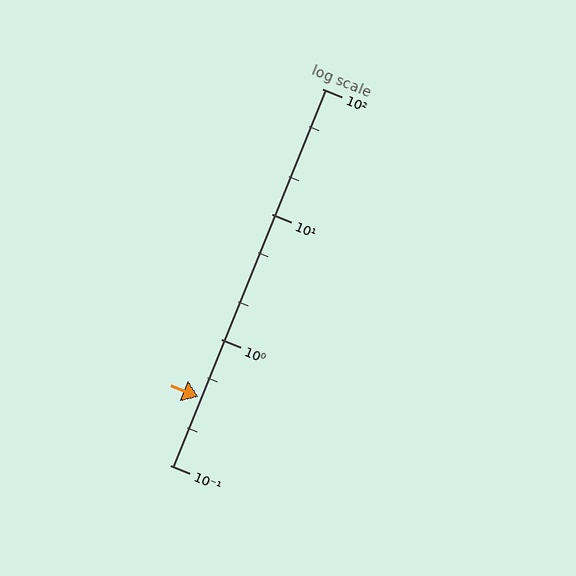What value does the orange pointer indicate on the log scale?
The pointer indicates approximately 0.35.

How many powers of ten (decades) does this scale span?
The scale spans 3 decades, from 0.1 to 100.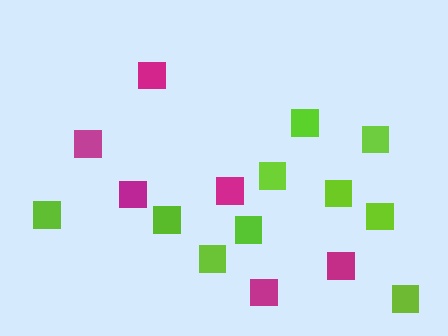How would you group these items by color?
There are 2 groups: one group of magenta squares (6) and one group of lime squares (10).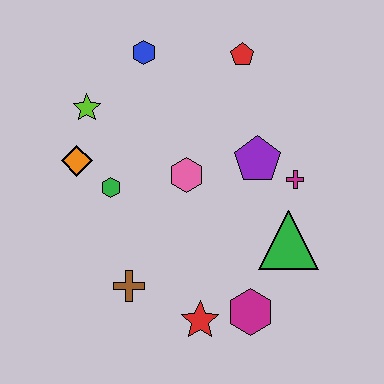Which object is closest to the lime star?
The orange diamond is closest to the lime star.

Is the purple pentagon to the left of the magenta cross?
Yes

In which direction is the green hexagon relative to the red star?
The green hexagon is above the red star.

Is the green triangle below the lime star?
Yes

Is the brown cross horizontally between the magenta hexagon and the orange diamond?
Yes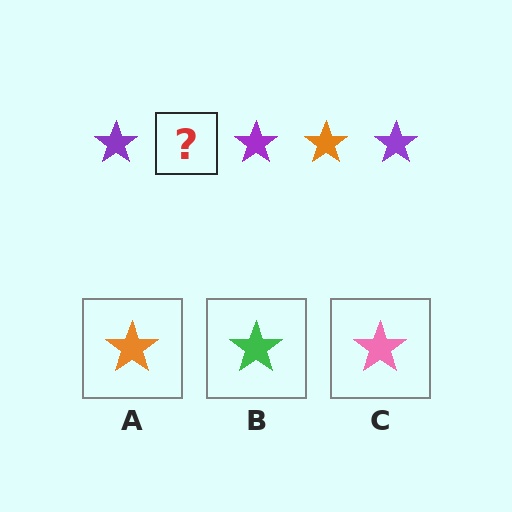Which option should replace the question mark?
Option A.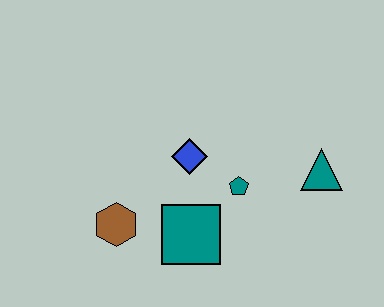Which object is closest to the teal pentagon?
The blue diamond is closest to the teal pentagon.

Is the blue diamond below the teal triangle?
No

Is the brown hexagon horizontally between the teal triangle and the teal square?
No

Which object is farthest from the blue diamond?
The teal triangle is farthest from the blue diamond.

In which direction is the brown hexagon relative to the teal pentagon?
The brown hexagon is to the left of the teal pentagon.